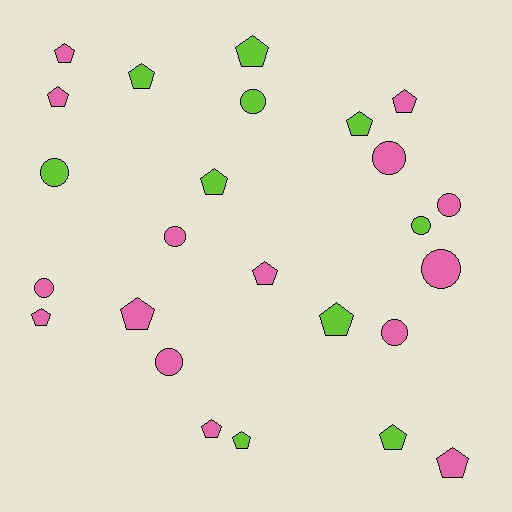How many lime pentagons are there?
There are 7 lime pentagons.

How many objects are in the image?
There are 25 objects.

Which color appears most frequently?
Pink, with 15 objects.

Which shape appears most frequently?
Pentagon, with 15 objects.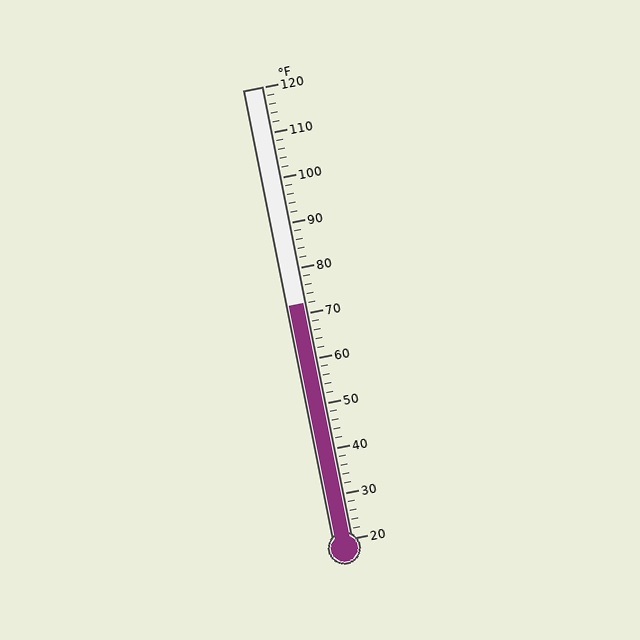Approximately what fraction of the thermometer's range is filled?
The thermometer is filled to approximately 50% of its range.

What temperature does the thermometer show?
The thermometer shows approximately 72°F.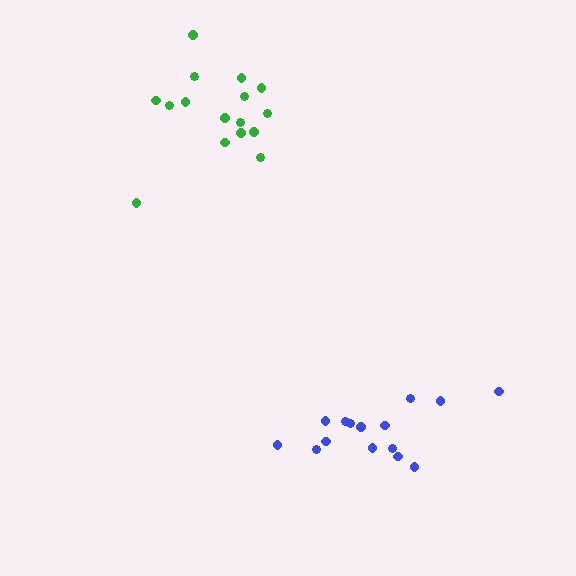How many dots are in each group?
Group 1: 16 dots, Group 2: 15 dots (31 total).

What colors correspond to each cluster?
The clusters are colored: green, blue.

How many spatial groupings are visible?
There are 2 spatial groupings.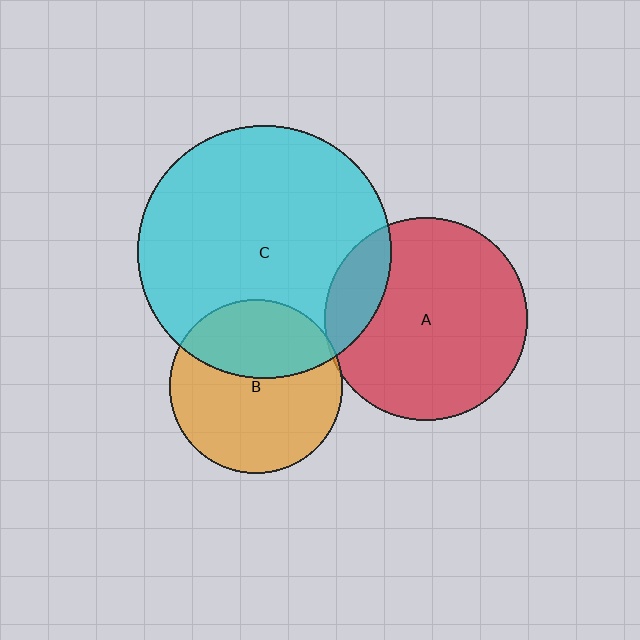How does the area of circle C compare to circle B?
Approximately 2.1 times.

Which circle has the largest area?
Circle C (cyan).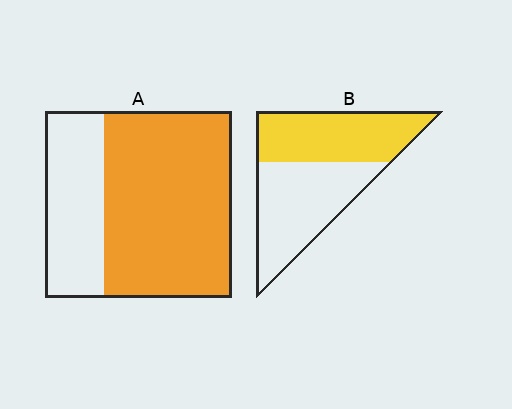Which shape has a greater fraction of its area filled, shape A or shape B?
Shape A.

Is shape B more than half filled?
Roughly half.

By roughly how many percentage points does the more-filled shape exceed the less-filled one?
By roughly 20 percentage points (A over B).